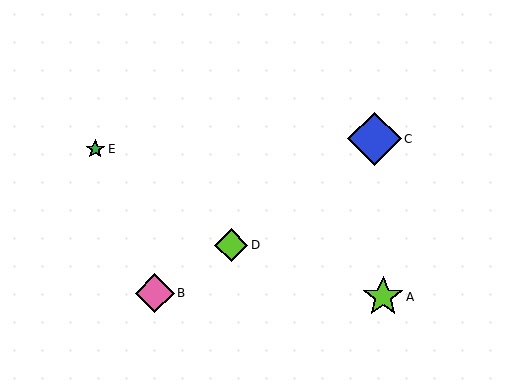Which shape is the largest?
The blue diamond (labeled C) is the largest.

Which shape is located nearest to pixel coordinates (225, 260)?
The lime diamond (labeled D) at (231, 245) is nearest to that location.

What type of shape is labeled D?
Shape D is a lime diamond.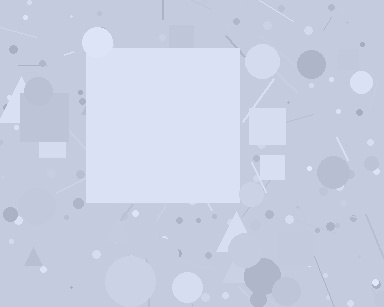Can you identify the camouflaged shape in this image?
The camouflaged shape is a square.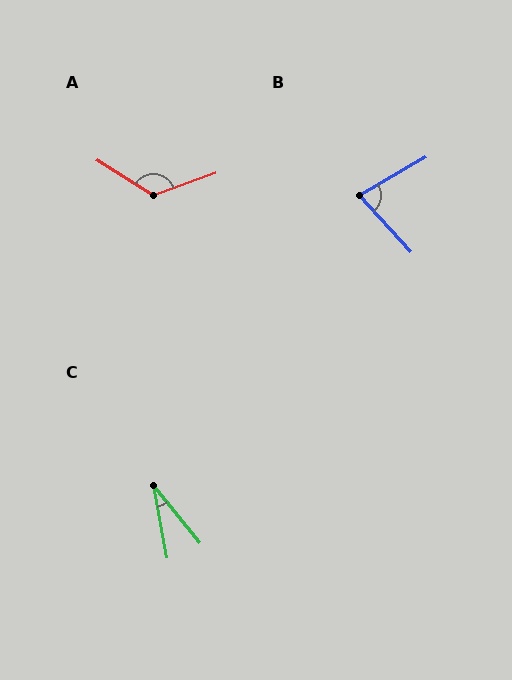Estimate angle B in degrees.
Approximately 78 degrees.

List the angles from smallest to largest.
C (28°), B (78°), A (128°).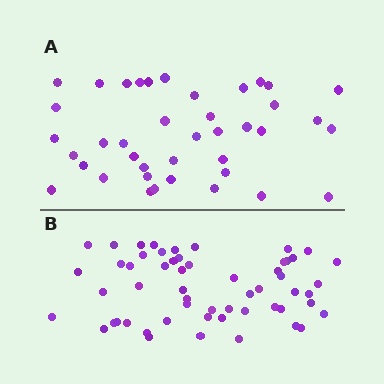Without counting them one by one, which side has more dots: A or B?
Region B (the bottom region) has more dots.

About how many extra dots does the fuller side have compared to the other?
Region B has approximately 15 more dots than region A.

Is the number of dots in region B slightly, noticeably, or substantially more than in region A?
Region B has noticeably more, but not dramatically so. The ratio is roughly 1.4 to 1.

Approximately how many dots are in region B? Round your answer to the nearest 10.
About 60 dots. (The exact count is 56, which rounds to 60.)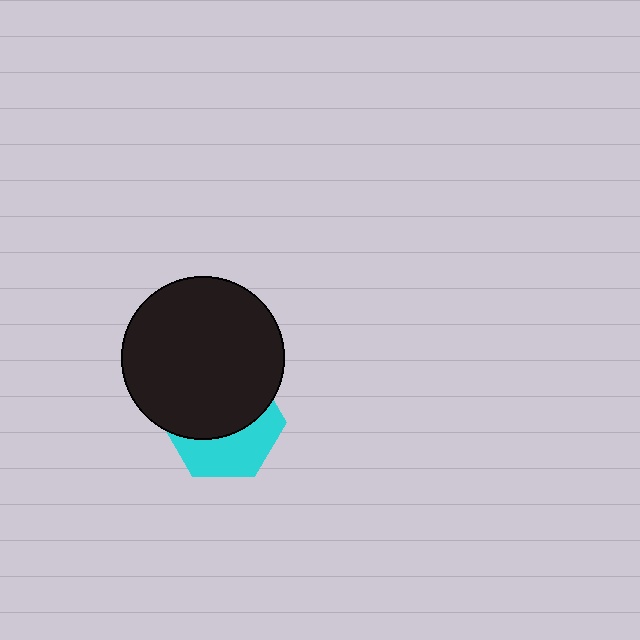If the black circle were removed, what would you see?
You would see the complete cyan hexagon.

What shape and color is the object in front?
The object in front is a black circle.